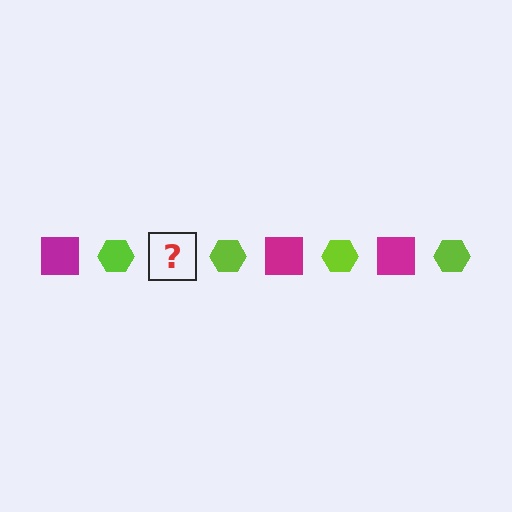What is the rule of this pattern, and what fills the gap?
The rule is that the pattern alternates between magenta square and lime hexagon. The gap should be filled with a magenta square.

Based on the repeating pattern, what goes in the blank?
The blank should be a magenta square.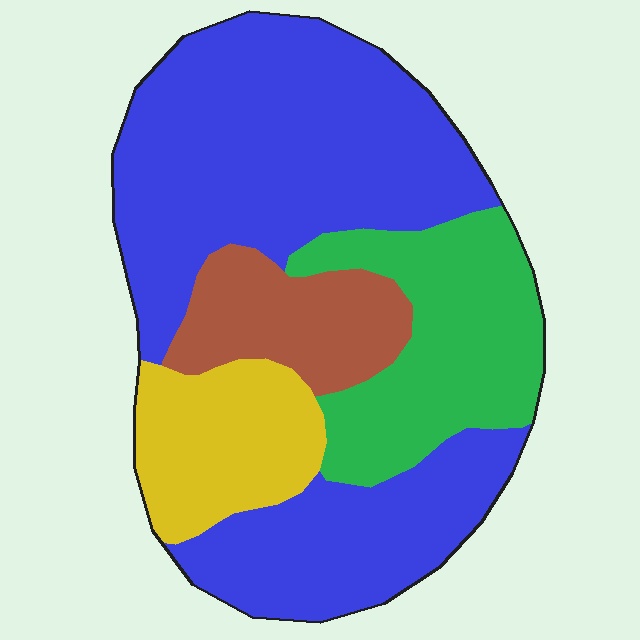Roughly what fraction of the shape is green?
Green takes up less than a quarter of the shape.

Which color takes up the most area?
Blue, at roughly 55%.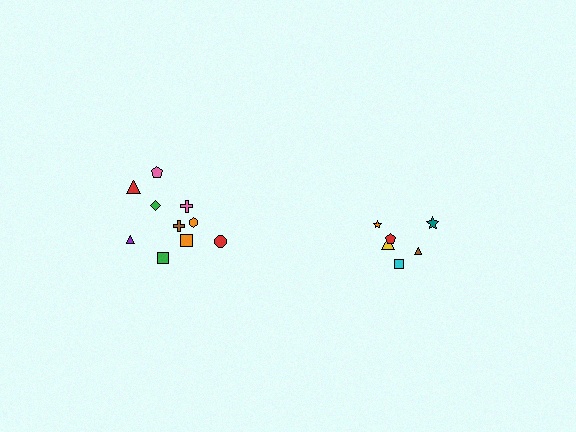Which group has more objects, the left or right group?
The left group.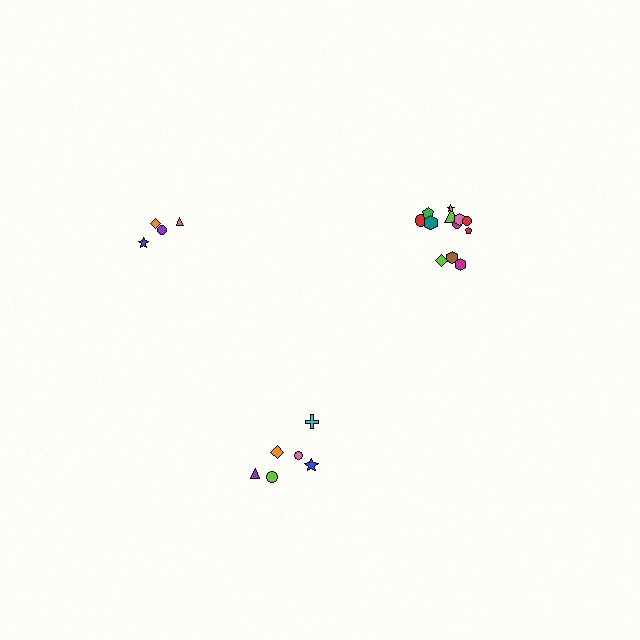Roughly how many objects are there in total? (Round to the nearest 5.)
Roughly 20 objects in total.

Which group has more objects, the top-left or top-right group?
The top-right group.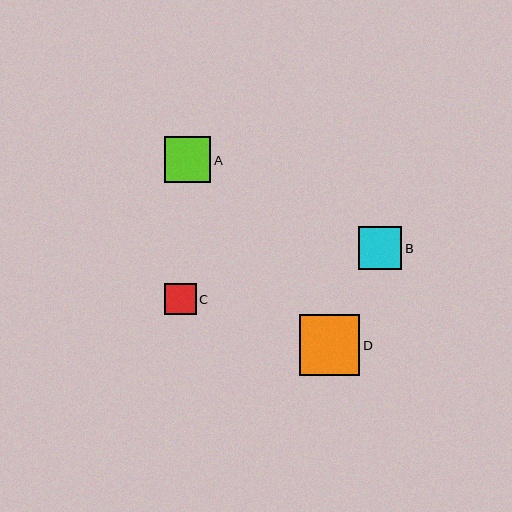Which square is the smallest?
Square C is the smallest with a size of approximately 32 pixels.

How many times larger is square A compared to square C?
Square A is approximately 1.4 times the size of square C.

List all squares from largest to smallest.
From largest to smallest: D, A, B, C.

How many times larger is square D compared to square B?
Square D is approximately 1.4 times the size of square B.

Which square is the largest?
Square D is the largest with a size of approximately 61 pixels.